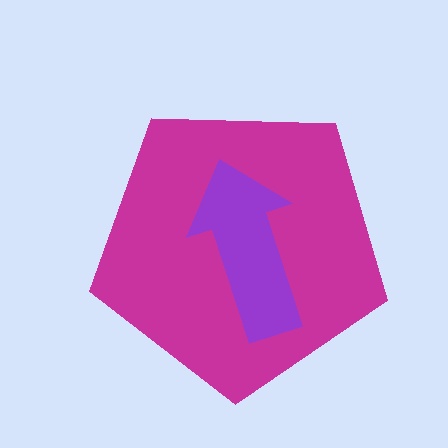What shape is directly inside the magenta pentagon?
The purple arrow.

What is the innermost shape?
The purple arrow.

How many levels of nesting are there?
2.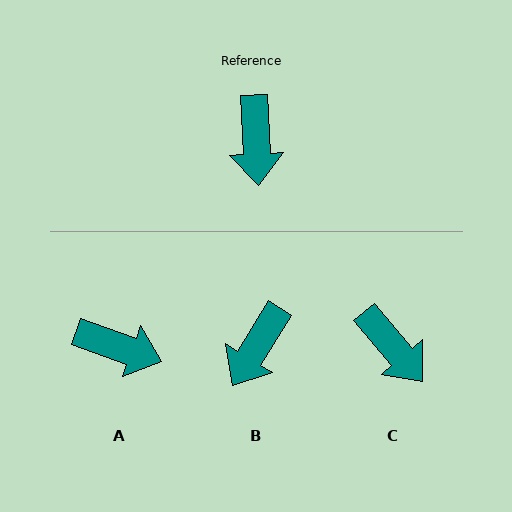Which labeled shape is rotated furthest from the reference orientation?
A, about 68 degrees away.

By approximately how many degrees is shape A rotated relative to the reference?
Approximately 68 degrees counter-clockwise.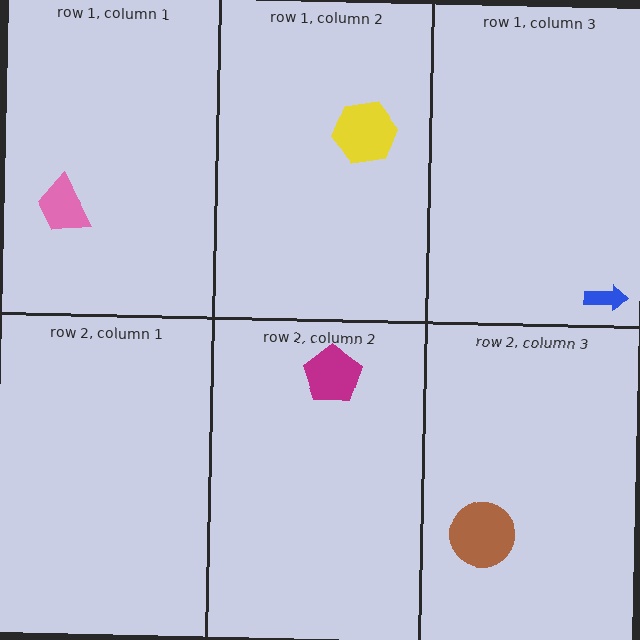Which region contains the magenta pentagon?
The row 2, column 2 region.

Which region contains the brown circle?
The row 2, column 3 region.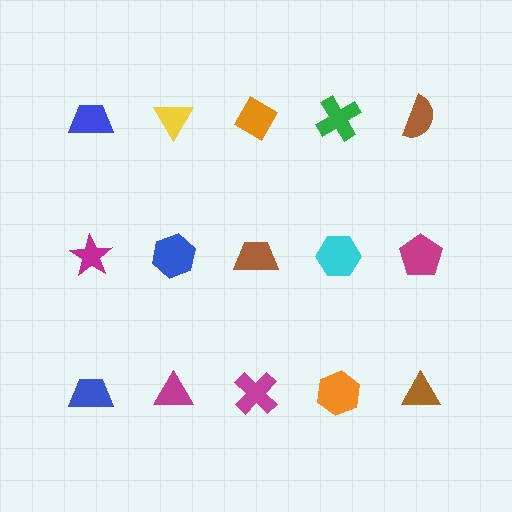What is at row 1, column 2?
A yellow triangle.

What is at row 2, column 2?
A blue hexagon.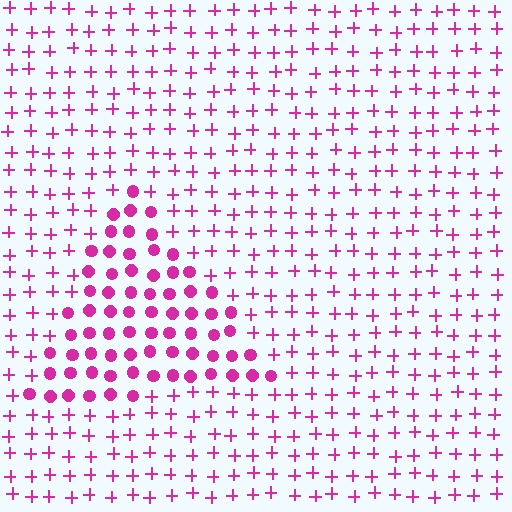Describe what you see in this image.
The image is filled with small magenta elements arranged in a uniform grid. A triangle-shaped region contains circles, while the surrounding area contains plus signs. The boundary is defined purely by the change in element shape.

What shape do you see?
I see a triangle.